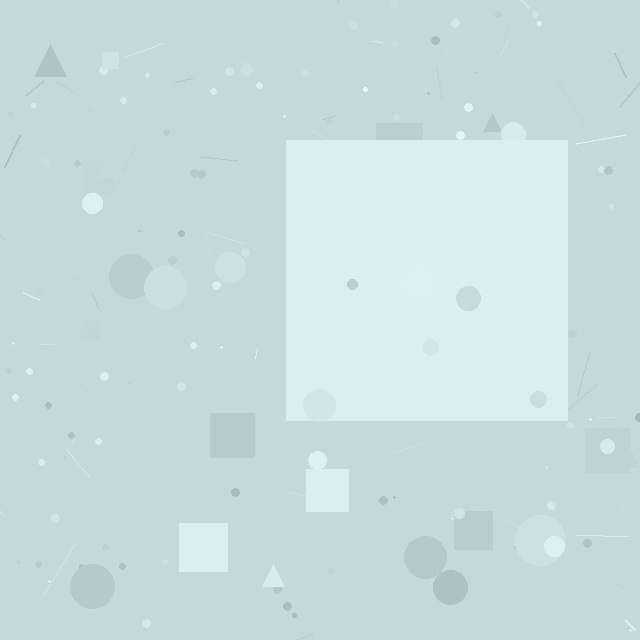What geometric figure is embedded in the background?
A square is embedded in the background.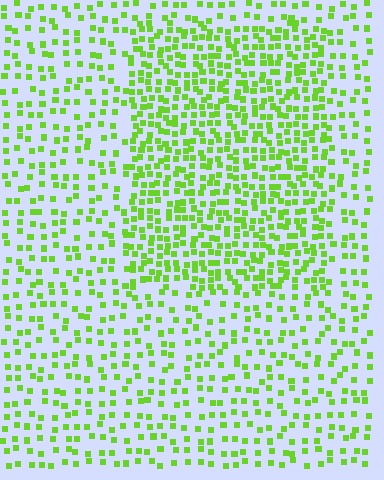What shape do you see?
I see a rectangle.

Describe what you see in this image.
The image contains small lime elements arranged at two different densities. A rectangle-shaped region is visible where the elements are more densely packed than the surrounding area.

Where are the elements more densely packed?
The elements are more densely packed inside the rectangle boundary.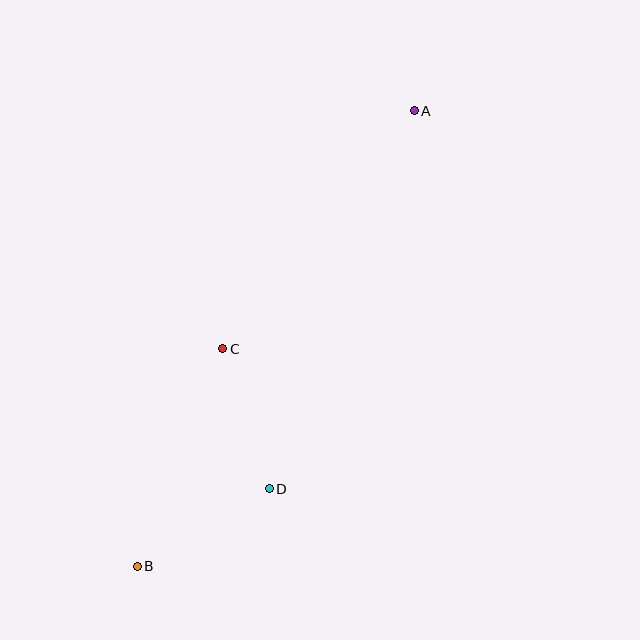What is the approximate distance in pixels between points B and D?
The distance between B and D is approximately 153 pixels.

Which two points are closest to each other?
Points C and D are closest to each other.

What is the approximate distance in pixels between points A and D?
The distance between A and D is approximately 405 pixels.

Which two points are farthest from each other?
Points A and B are farthest from each other.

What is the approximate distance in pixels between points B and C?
The distance between B and C is approximately 234 pixels.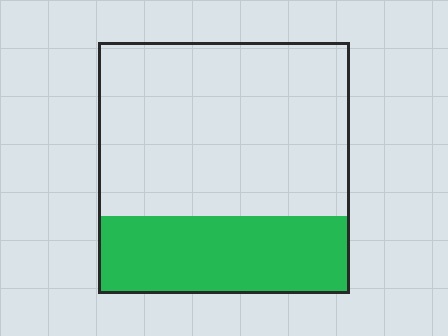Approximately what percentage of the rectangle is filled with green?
Approximately 30%.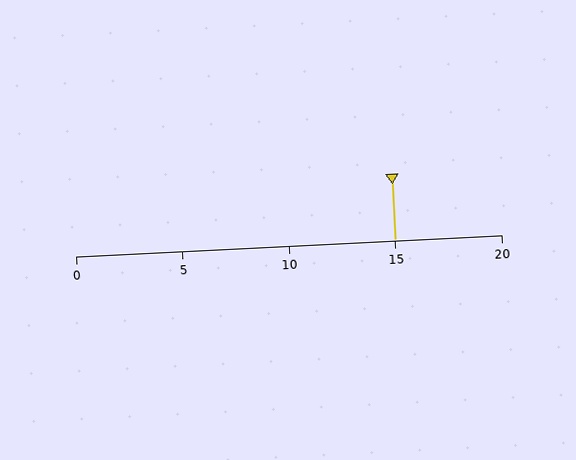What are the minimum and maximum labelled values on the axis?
The axis runs from 0 to 20.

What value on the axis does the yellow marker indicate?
The marker indicates approximately 15.